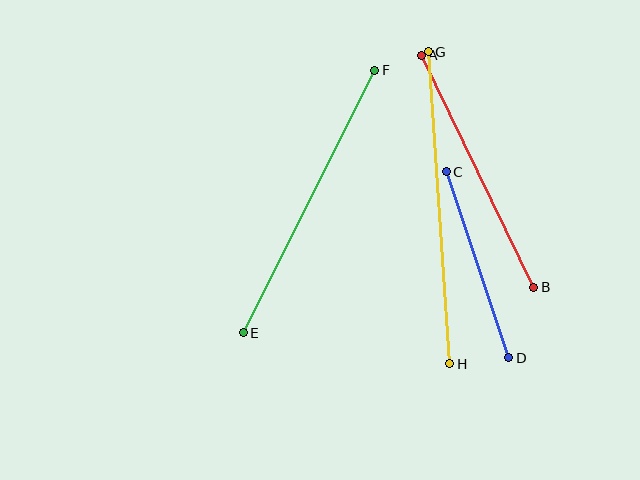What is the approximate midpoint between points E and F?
The midpoint is at approximately (309, 202) pixels.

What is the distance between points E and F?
The distance is approximately 294 pixels.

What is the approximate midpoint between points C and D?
The midpoint is at approximately (477, 265) pixels.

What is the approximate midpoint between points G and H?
The midpoint is at approximately (439, 208) pixels.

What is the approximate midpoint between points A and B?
The midpoint is at approximately (478, 171) pixels.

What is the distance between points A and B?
The distance is approximately 258 pixels.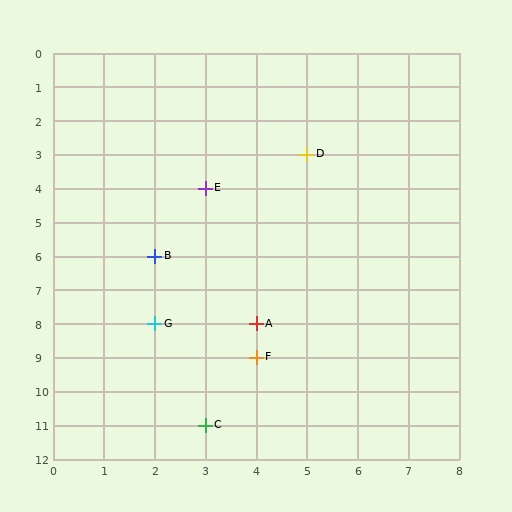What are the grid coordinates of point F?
Point F is at grid coordinates (4, 9).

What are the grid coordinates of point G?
Point G is at grid coordinates (2, 8).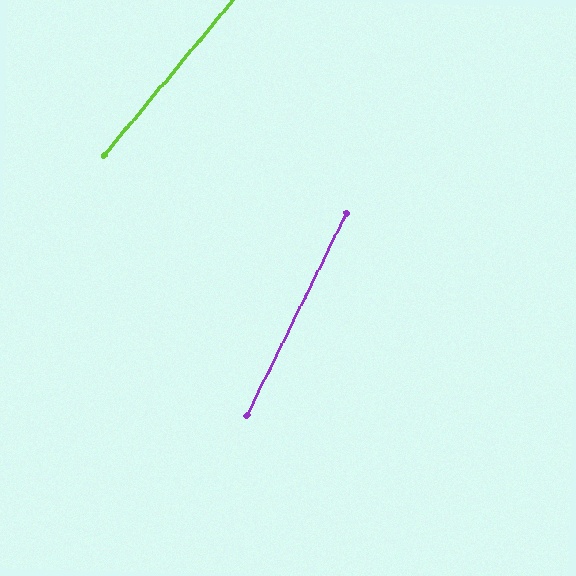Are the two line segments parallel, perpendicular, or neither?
Neither parallel nor perpendicular — they differ by about 13°.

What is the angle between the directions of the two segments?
Approximately 13 degrees.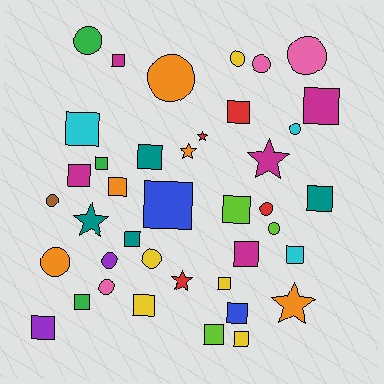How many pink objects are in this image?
There are 3 pink objects.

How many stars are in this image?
There are 6 stars.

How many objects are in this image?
There are 40 objects.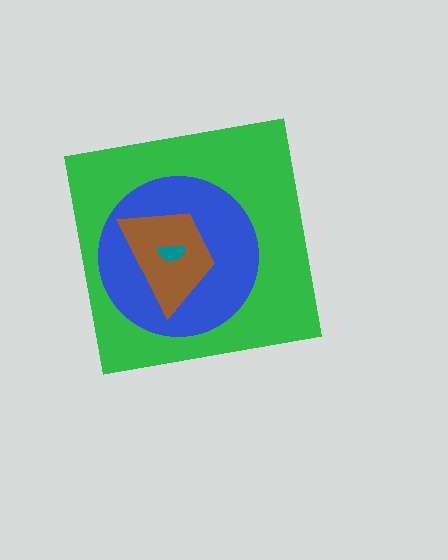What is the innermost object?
The teal semicircle.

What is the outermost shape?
The green square.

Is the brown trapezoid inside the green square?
Yes.